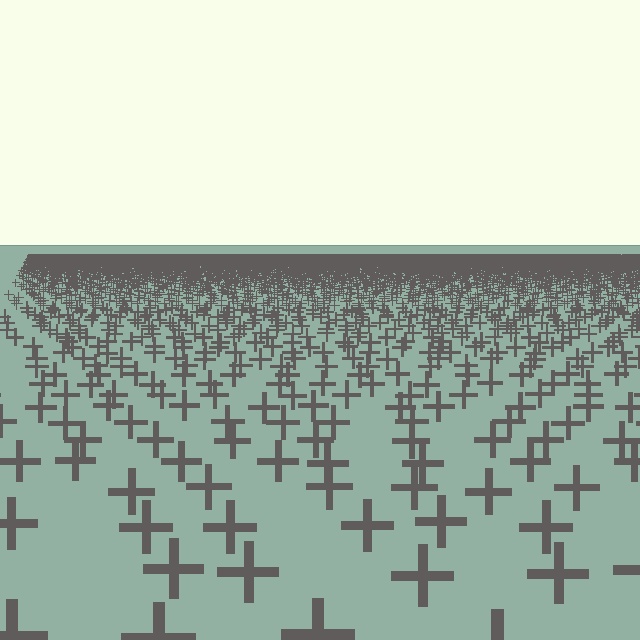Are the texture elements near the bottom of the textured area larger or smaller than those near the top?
Larger. Near the bottom, elements are closer to the viewer and appear at a bigger on-screen size.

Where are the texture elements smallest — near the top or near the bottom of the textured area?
Near the top.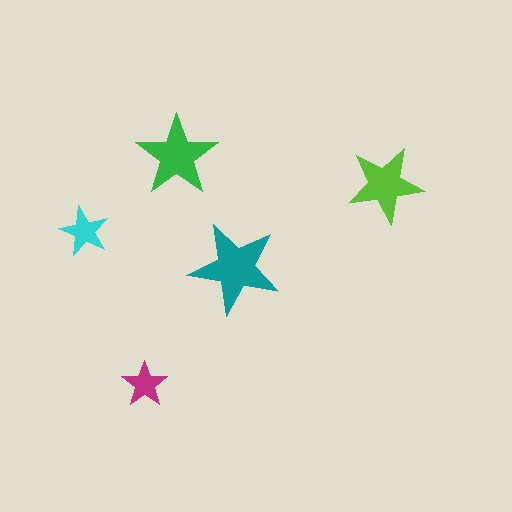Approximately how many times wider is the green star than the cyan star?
About 1.5 times wider.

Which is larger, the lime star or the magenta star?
The lime one.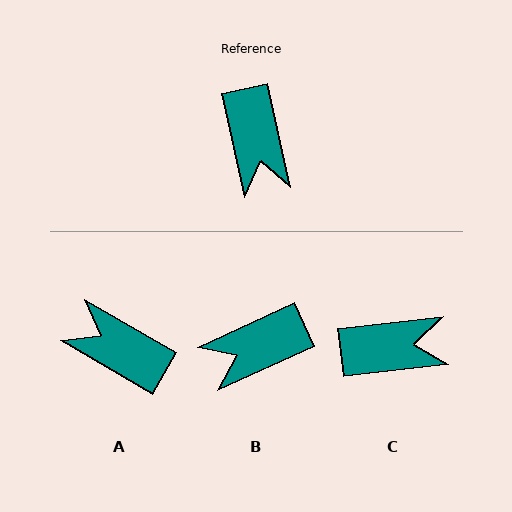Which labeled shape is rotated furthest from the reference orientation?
A, about 133 degrees away.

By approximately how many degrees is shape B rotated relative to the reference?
Approximately 78 degrees clockwise.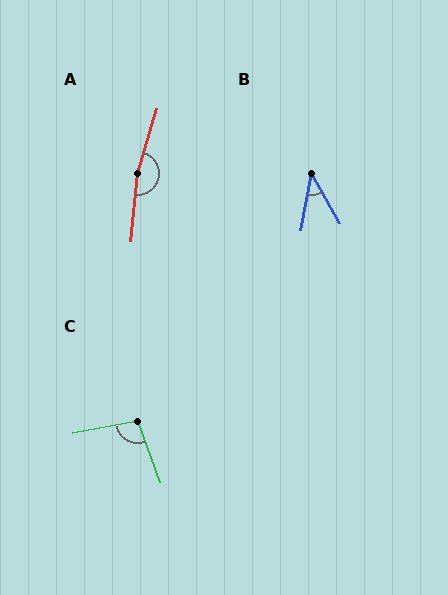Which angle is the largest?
A, at approximately 169 degrees.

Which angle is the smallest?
B, at approximately 41 degrees.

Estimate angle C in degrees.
Approximately 99 degrees.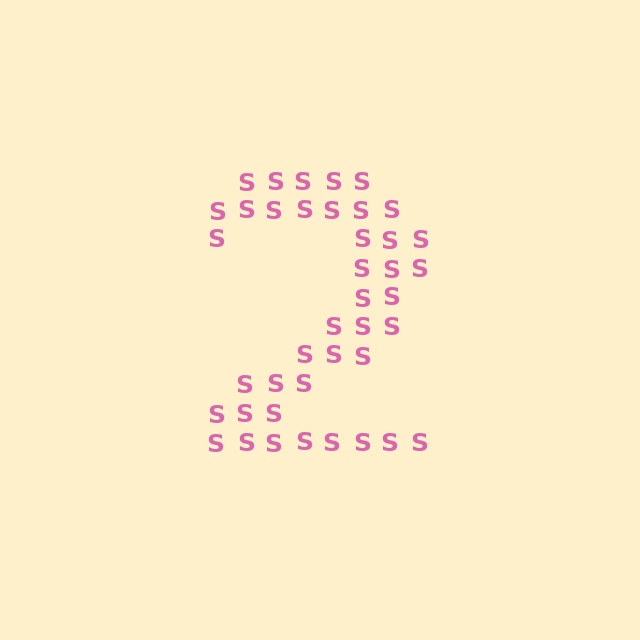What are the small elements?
The small elements are letter S's.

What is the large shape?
The large shape is the digit 2.